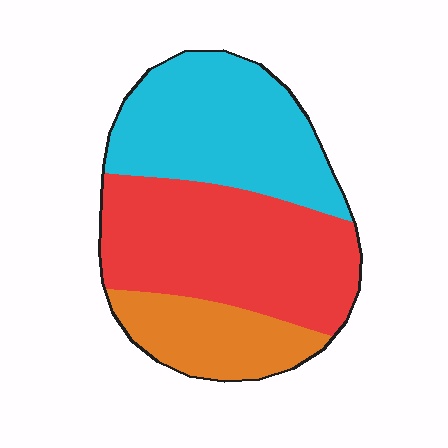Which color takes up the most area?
Red, at roughly 45%.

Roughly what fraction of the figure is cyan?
Cyan covers around 35% of the figure.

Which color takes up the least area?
Orange, at roughly 20%.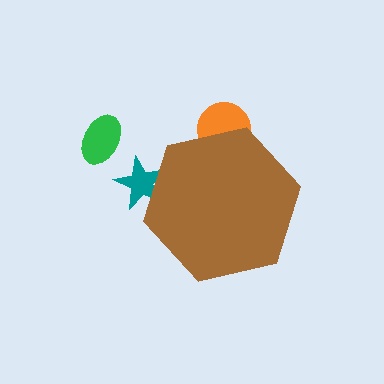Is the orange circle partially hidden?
Yes, the orange circle is partially hidden behind the brown hexagon.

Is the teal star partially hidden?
Yes, the teal star is partially hidden behind the brown hexagon.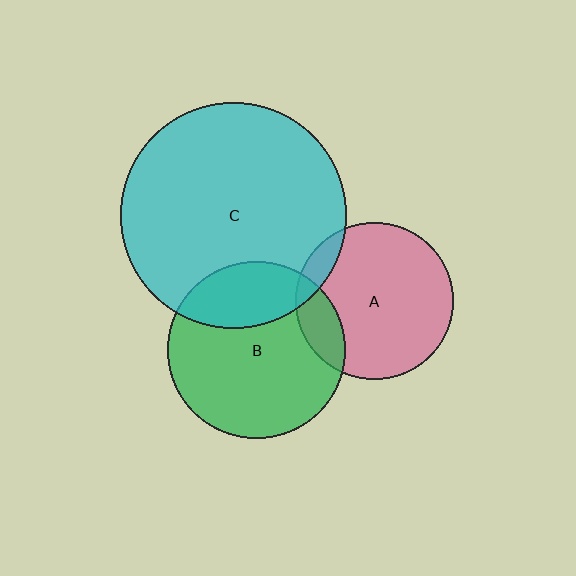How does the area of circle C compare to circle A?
Approximately 2.1 times.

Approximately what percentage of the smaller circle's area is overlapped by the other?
Approximately 15%.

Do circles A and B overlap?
Yes.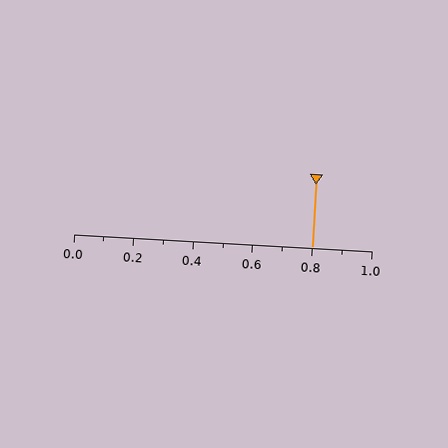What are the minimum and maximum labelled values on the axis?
The axis runs from 0.0 to 1.0.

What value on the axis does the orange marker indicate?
The marker indicates approximately 0.8.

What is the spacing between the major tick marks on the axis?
The major ticks are spaced 0.2 apart.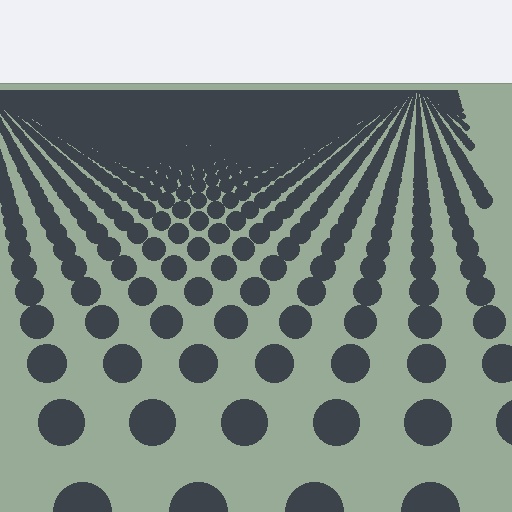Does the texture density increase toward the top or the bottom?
Density increases toward the top.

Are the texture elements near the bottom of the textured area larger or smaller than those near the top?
Larger. Near the bottom, elements are closer to the viewer and appear at a bigger on-screen size.